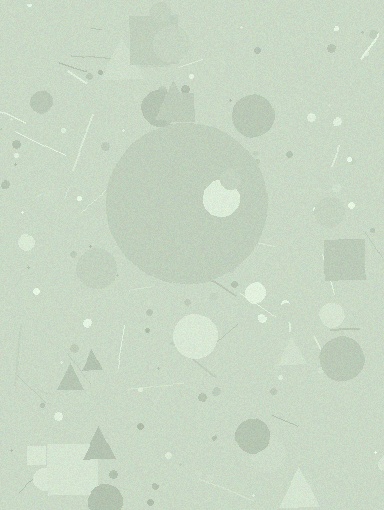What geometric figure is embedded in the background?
A circle is embedded in the background.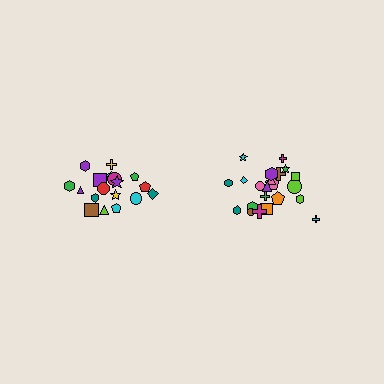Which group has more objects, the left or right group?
The right group.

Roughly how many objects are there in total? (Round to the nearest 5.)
Roughly 40 objects in total.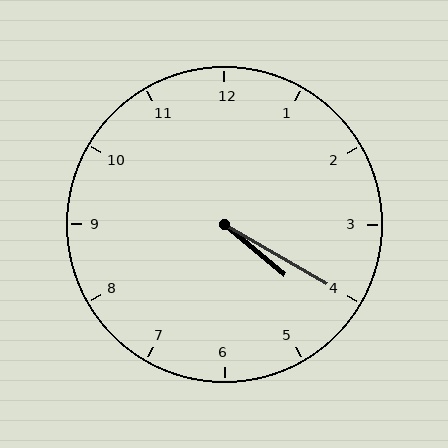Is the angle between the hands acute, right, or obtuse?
It is acute.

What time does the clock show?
4:20.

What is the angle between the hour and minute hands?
Approximately 10 degrees.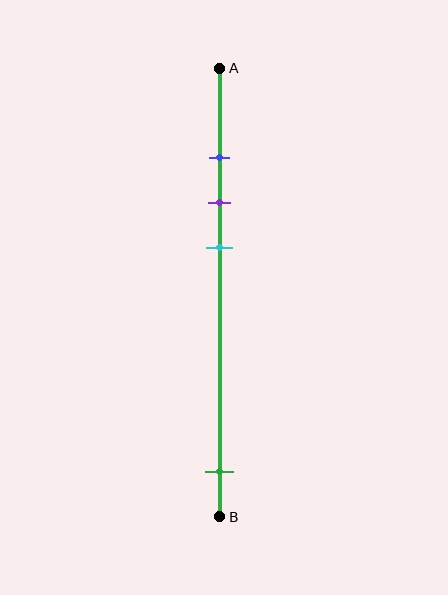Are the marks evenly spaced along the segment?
No, the marks are not evenly spaced.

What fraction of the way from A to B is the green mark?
The green mark is approximately 90% (0.9) of the way from A to B.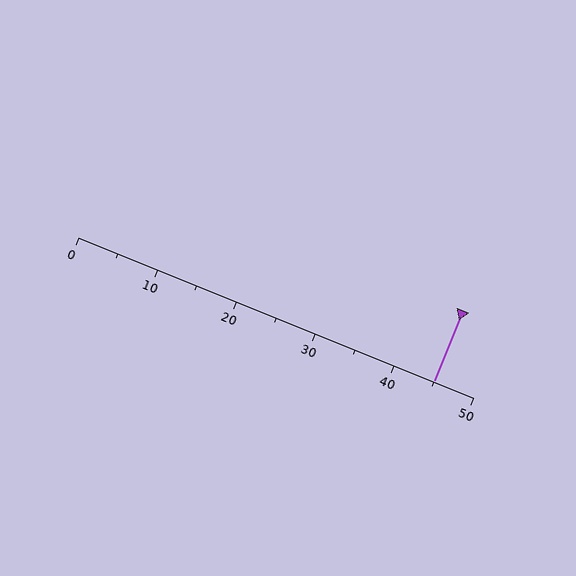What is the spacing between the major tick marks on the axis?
The major ticks are spaced 10 apart.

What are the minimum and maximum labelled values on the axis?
The axis runs from 0 to 50.